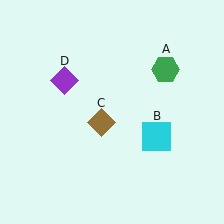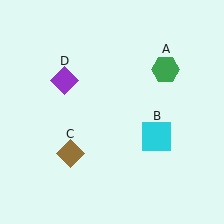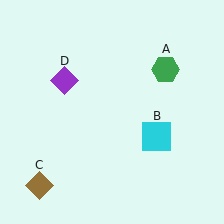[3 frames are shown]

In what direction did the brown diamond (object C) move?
The brown diamond (object C) moved down and to the left.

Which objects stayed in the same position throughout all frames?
Green hexagon (object A) and cyan square (object B) and purple diamond (object D) remained stationary.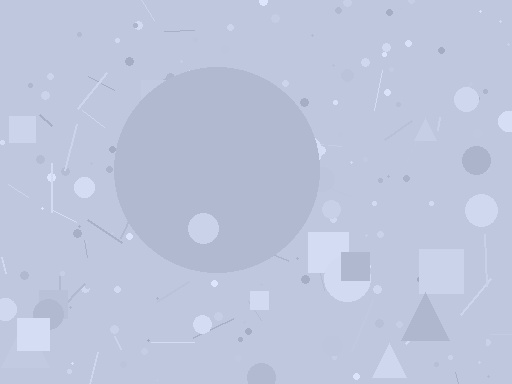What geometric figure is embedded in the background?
A circle is embedded in the background.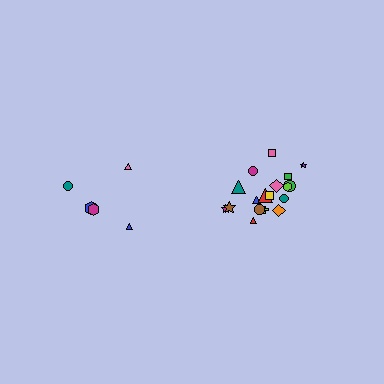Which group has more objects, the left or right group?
The right group.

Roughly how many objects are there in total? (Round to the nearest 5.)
Roughly 25 objects in total.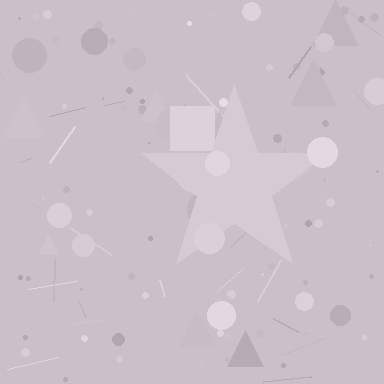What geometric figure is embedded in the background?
A star is embedded in the background.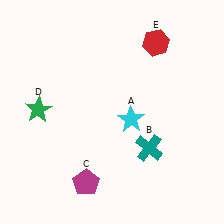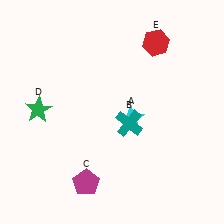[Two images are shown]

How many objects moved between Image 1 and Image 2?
1 object moved between the two images.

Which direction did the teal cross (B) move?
The teal cross (B) moved up.